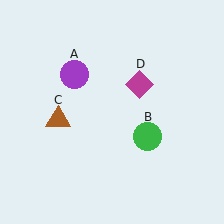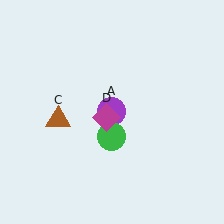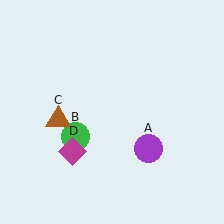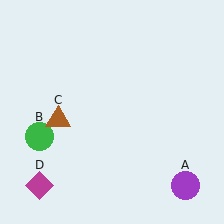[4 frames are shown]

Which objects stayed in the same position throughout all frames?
Brown triangle (object C) remained stationary.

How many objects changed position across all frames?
3 objects changed position: purple circle (object A), green circle (object B), magenta diamond (object D).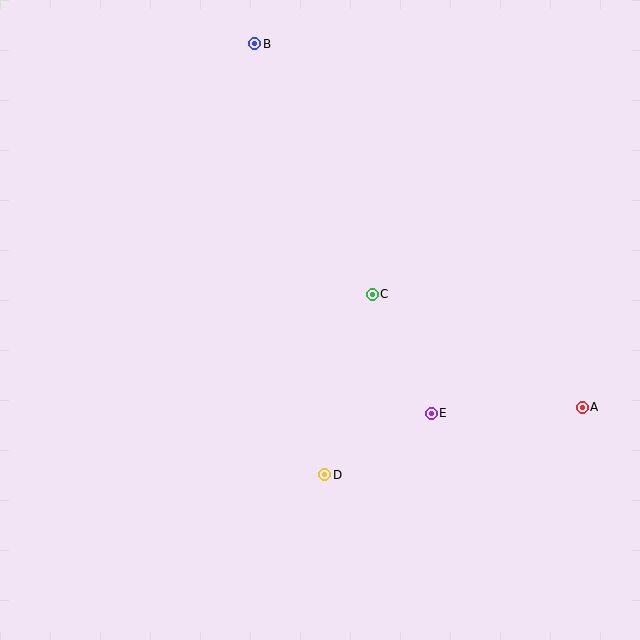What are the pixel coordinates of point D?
Point D is at (325, 475).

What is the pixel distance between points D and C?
The distance between D and C is 187 pixels.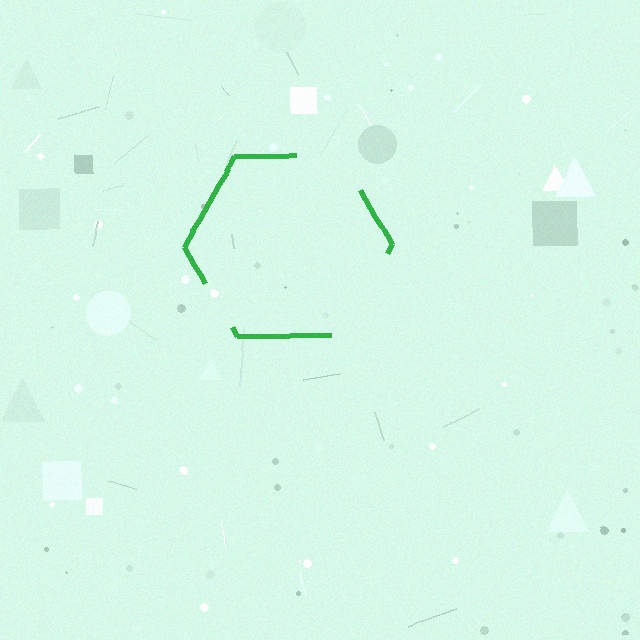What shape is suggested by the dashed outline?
The dashed outline suggests a hexagon.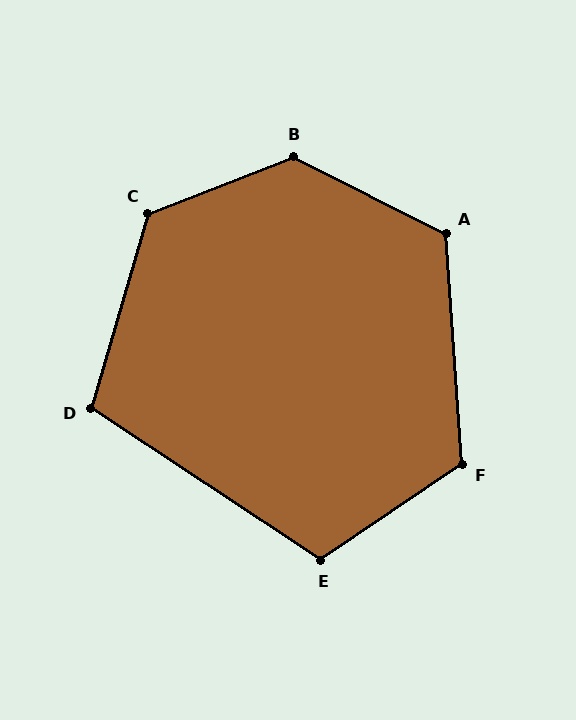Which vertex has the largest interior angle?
B, at approximately 132 degrees.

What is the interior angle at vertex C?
Approximately 127 degrees (obtuse).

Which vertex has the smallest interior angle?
D, at approximately 107 degrees.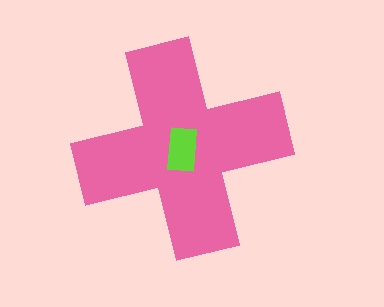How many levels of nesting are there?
2.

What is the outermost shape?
The pink cross.